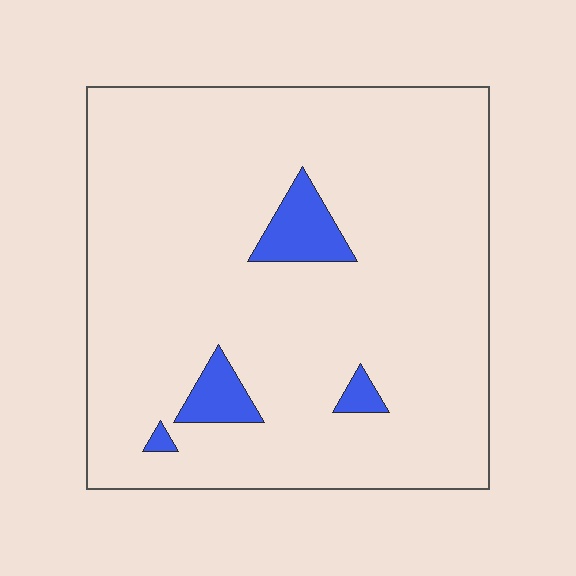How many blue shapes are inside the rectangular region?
4.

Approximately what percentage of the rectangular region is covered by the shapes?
Approximately 5%.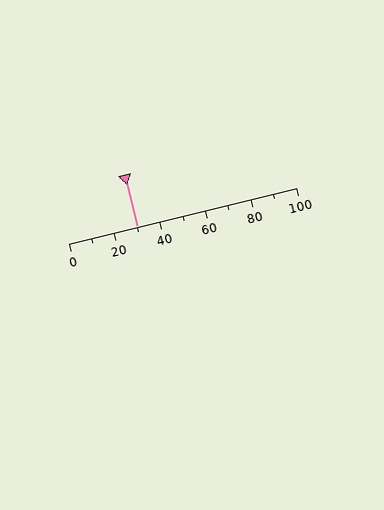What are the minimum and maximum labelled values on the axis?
The axis runs from 0 to 100.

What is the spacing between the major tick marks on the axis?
The major ticks are spaced 20 apart.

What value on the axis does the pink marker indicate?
The marker indicates approximately 30.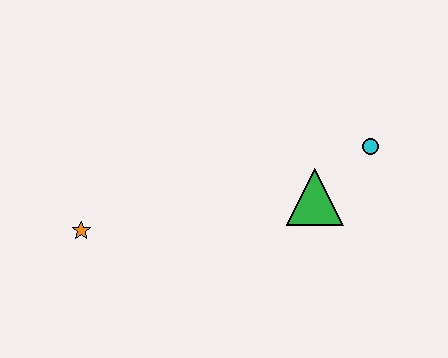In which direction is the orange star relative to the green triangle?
The orange star is to the left of the green triangle.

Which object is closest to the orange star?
The green triangle is closest to the orange star.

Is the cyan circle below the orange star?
No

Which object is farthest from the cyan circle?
The orange star is farthest from the cyan circle.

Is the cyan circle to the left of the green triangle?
No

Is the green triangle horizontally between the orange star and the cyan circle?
Yes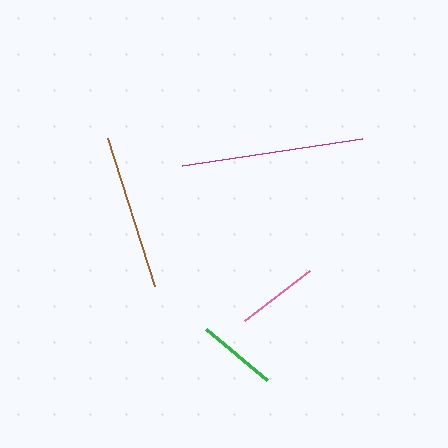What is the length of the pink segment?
The pink segment is approximately 82 pixels long.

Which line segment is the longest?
The magenta line is the longest at approximately 181 pixels.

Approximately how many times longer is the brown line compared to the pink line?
The brown line is approximately 1.9 times the length of the pink line.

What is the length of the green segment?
The green segment is approximately 79 pixels long.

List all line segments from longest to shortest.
From longest to shortest: magenta, brown, pink, green.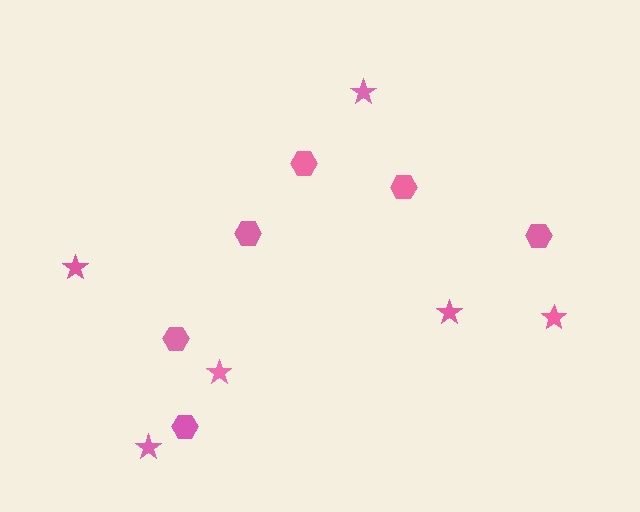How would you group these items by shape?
There are 2 groups: one group of stars (6) and one group of hexagons (6).